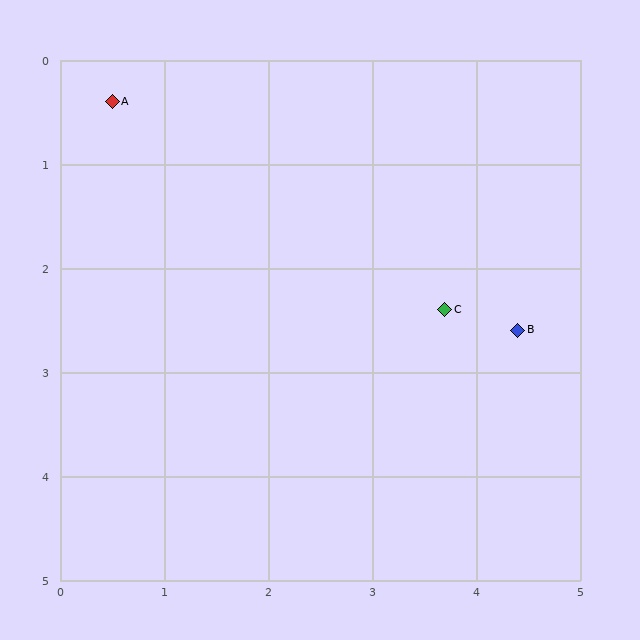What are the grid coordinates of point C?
Point C is at approximately (3.7, 2.4).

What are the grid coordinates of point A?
Point A is at approximately (0.5, 0.4).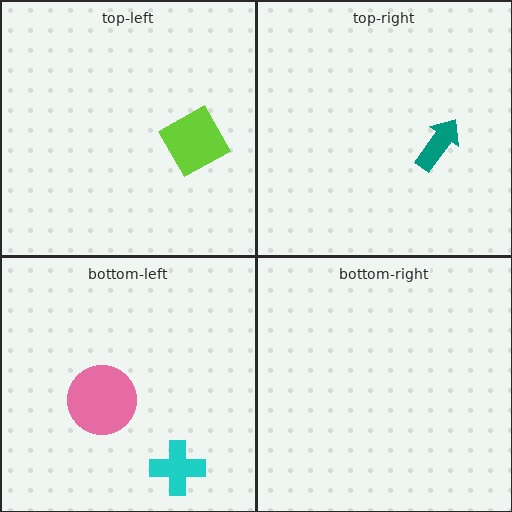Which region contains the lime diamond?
The top-left region.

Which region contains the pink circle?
The bottom-left region.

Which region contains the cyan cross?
The bottom-left region.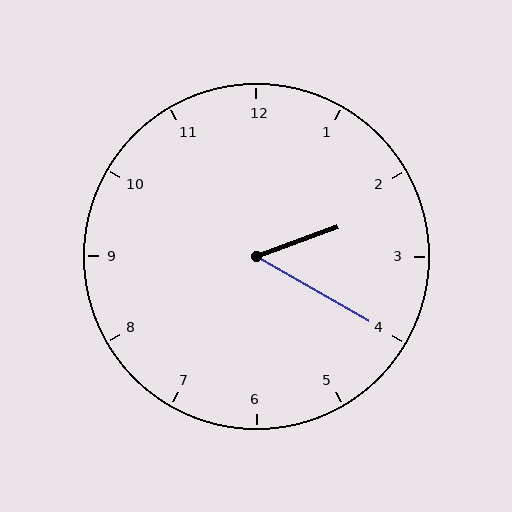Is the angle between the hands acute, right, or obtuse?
It is acute.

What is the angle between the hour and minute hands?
Approximately 50 degrees.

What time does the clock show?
2:20.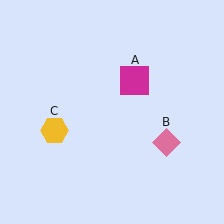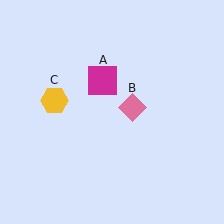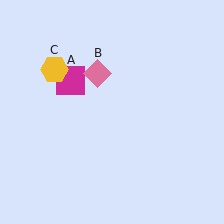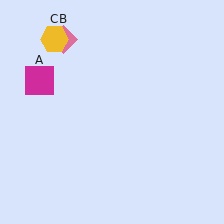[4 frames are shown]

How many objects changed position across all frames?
3 objects changed position: magenta square (object A), pink diamond (object B), yellow hexagon (object C).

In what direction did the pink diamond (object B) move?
The pink diamond (object B) moved up and to the left.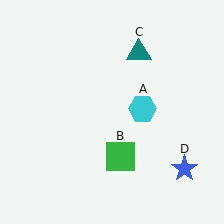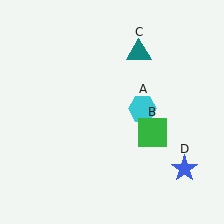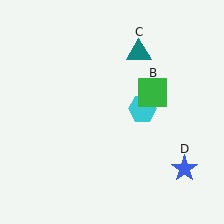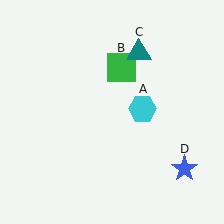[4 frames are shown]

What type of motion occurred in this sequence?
The green square (object B) rotated counterclockwise around the center of the scene.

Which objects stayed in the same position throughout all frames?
Cyan hexagon (object A) and teal triangle (object C) and blue star (object D) remained stationary.